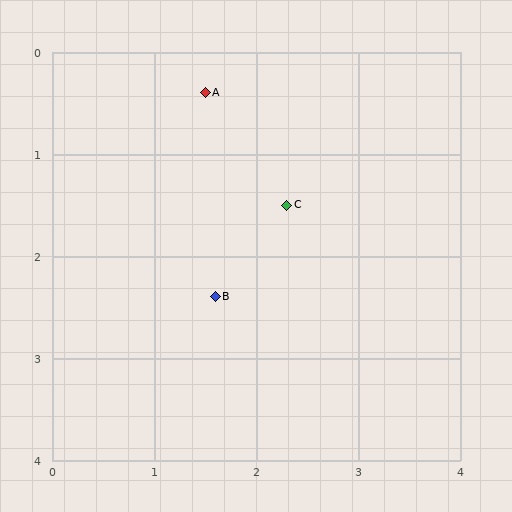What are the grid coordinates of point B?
Point B is at approximately (1.6, 2.4).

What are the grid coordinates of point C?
Point C is at approximately (2.3, 1.5).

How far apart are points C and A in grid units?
Points C and A are about 1.4 grid units apart.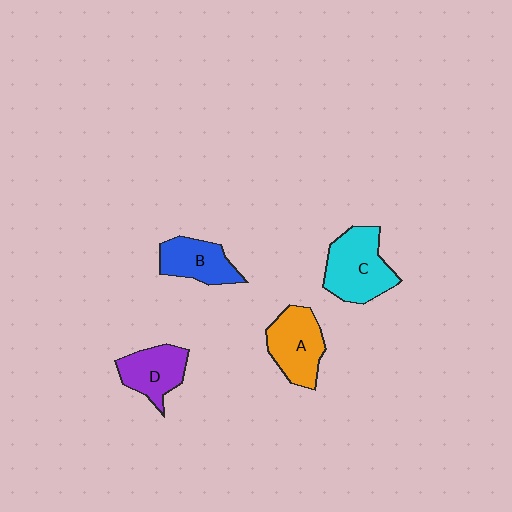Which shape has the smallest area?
Shape B (blue).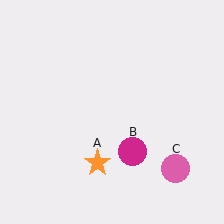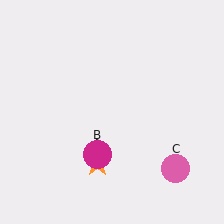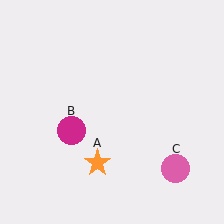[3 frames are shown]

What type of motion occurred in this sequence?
The magenta circle (object B) rotated clockwise around the center of the scene.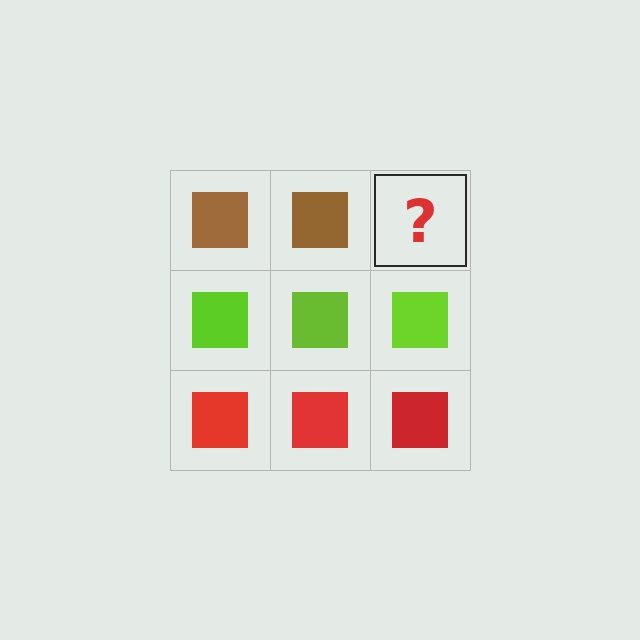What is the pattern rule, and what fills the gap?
The rule is that each row has a consistent color. The gap should be filled with a brown square.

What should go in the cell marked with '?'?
The missing cell should contain a brown square.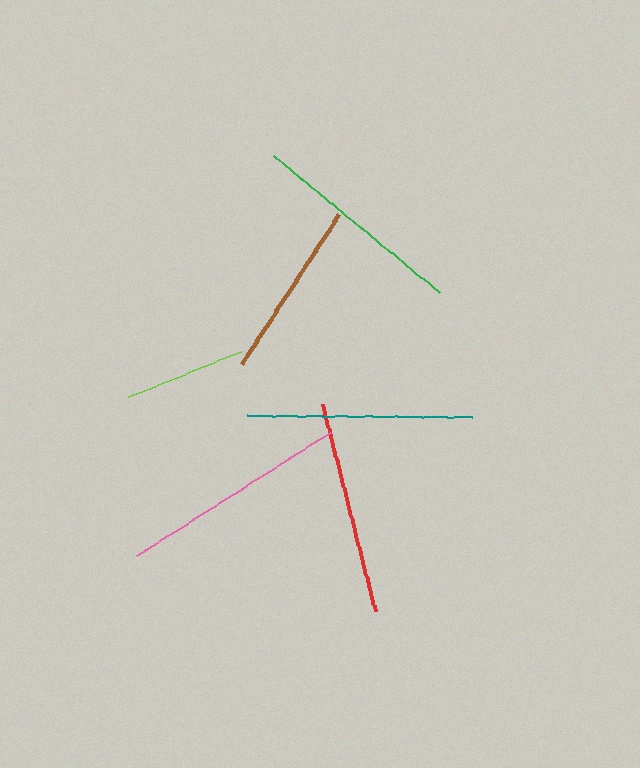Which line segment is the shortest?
The lime line is the shortest at approximately 121 pixels.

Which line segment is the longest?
The pink line is the longest at approximately 230 pixels.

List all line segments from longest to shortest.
From longest to shortest: pink, teal, green, red, brown, lime.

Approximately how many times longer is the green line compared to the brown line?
The green line is approximately 1.2 times the length of the brown line.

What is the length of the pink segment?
The pink segment is approximately 230 pixels long.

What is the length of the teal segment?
The teal segment is approximately 225 pixels long.